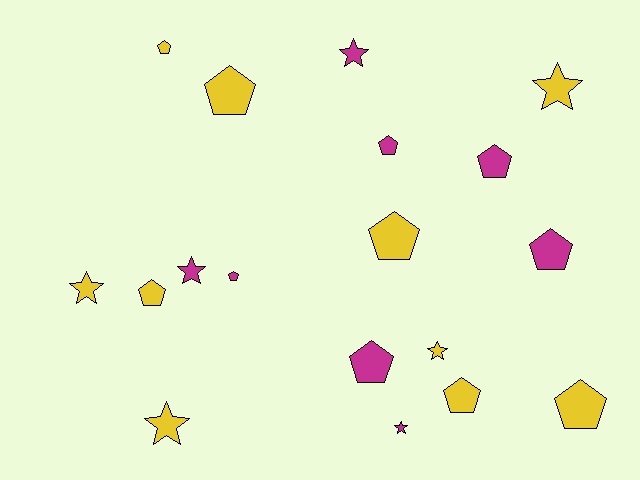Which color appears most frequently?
Yellow, with 10 objects.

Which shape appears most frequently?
Pentagon, with 11 objects.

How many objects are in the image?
There are 18 objects.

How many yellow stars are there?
There are 4 yellow stars.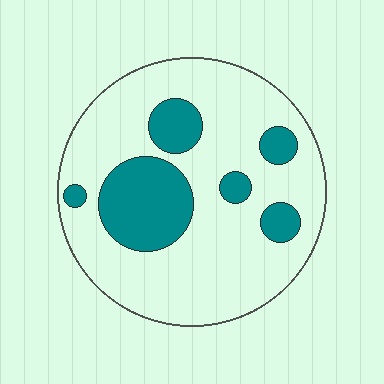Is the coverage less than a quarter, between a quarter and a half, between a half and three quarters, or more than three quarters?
Less than a quarter.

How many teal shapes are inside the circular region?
6.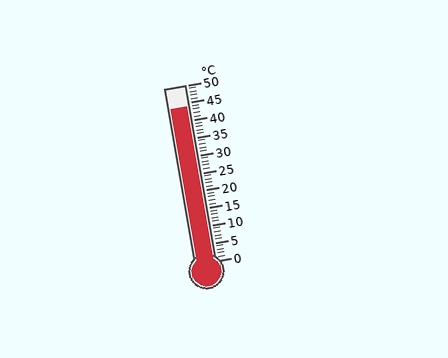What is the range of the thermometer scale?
The thermometer scale ranges from 0°C to 50°C.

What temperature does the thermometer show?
The thermometer shows approximately 44°C.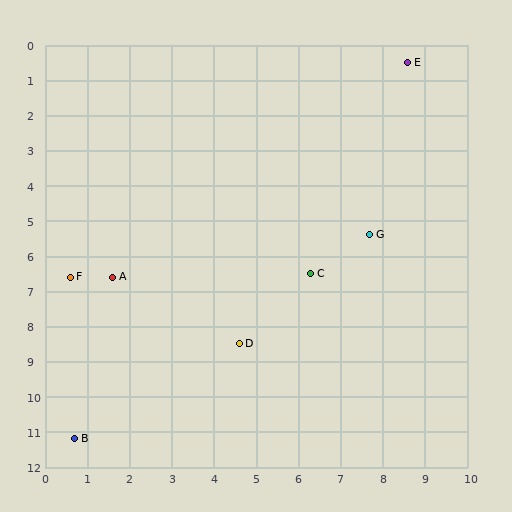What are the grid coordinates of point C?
Point C is at approximately (6.3, 6.5).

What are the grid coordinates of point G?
Point G is at approximately (7.7, 5.4).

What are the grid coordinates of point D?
Point D is at approximately (4.6, 8.5).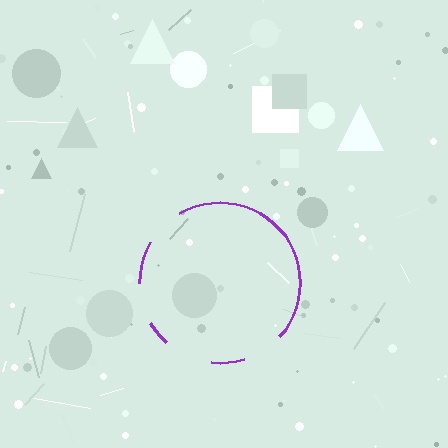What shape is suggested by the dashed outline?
The dashed outline suggests a circle.